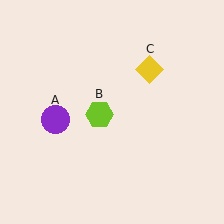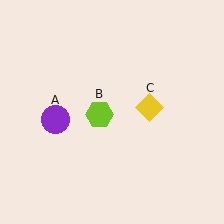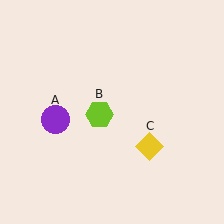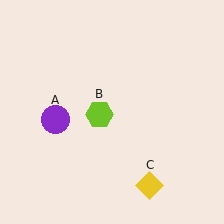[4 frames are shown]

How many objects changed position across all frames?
1 object changed position: yellow diamond (object C).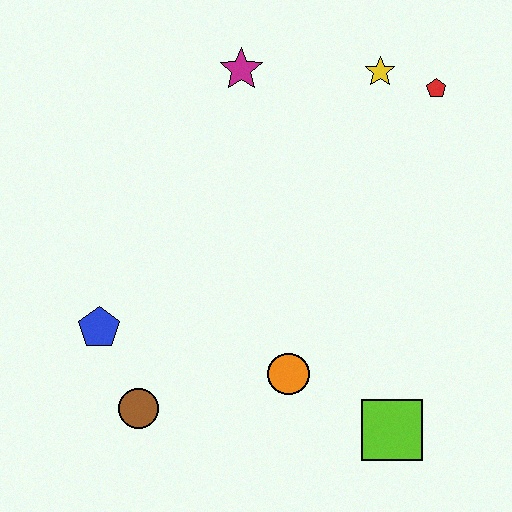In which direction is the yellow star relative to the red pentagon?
The yellow star is to the left of the red pentagon.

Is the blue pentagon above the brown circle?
Yes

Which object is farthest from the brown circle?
The red pentagon is farthest from the brown circle.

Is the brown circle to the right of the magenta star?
No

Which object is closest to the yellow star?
The red pentagon is closest to the yellow star.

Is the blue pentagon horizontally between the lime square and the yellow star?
No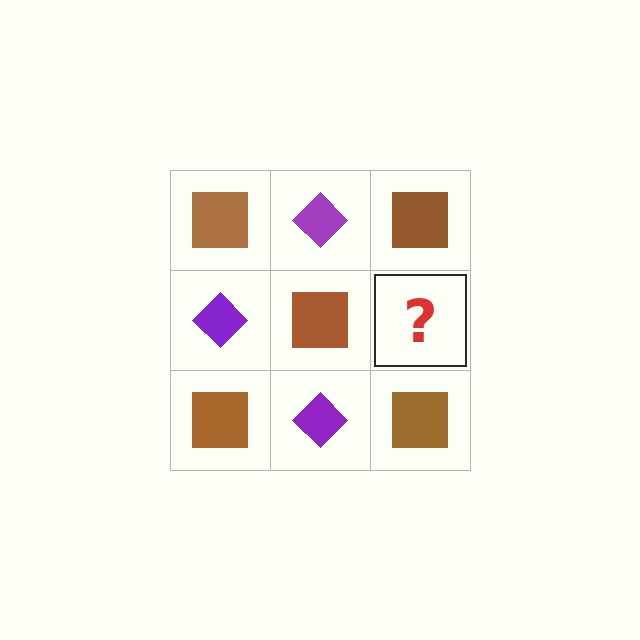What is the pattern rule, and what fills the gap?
The rule is that it alternates brown square and purple diamond in a checkerboard pattern. The gap should be filled with a purple diamond.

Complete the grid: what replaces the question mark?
The question mark should be replaced with a purple diamond.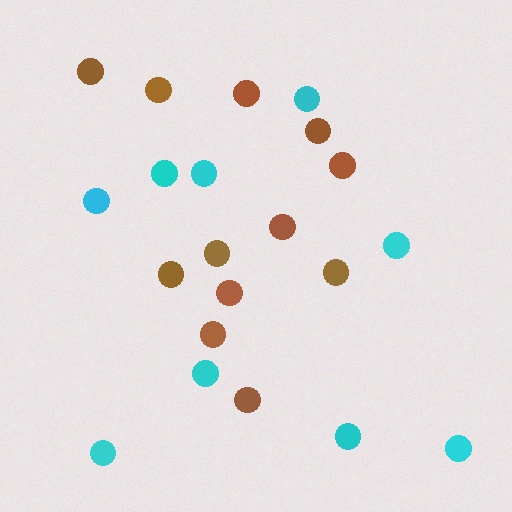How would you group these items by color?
There are 2 groups: one group of cyan circles (9) and one group of brown circles (12).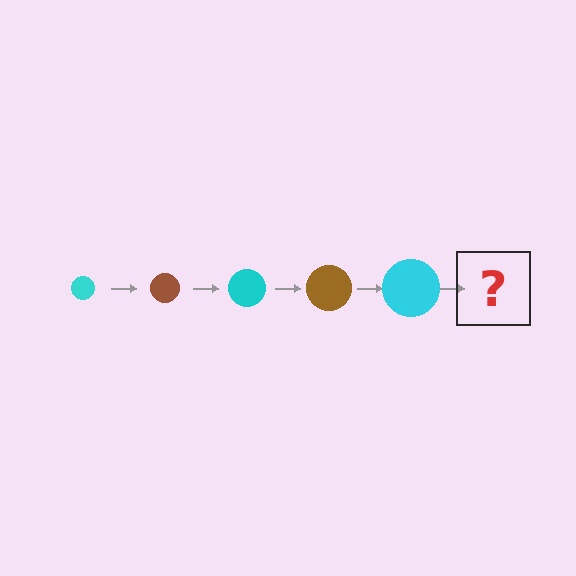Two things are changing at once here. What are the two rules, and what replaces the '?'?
The two rules are that the circle grows larger each step and the color cycles through cyan and brown. The '?' should be a brown circle, larger than the previous one.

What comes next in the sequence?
The next element should be a brown circle, larger than the previous one.